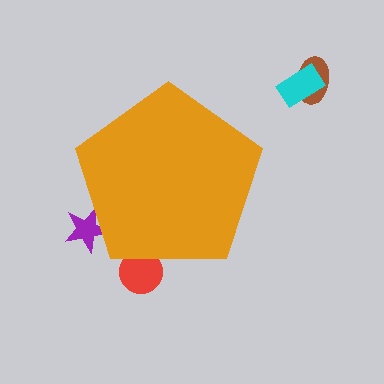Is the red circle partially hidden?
Yes, the red circle is partially hidden behind the orange pentagon.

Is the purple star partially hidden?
Yes, the purple star is partially hidden behind the orange pentagon.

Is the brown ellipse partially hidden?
No, the brown ellipse is fully visible.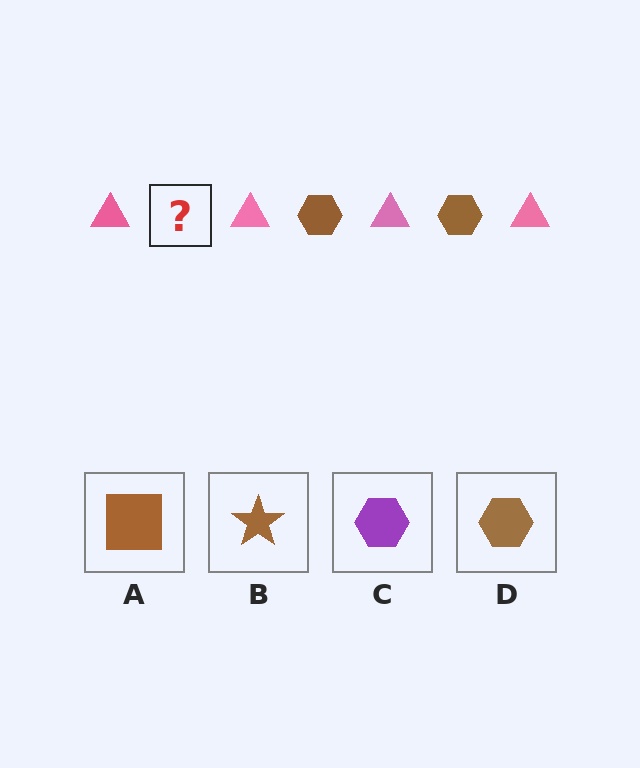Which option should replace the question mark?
Option D.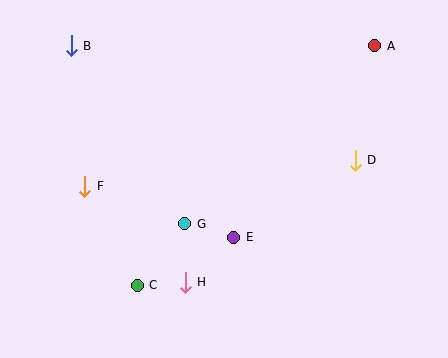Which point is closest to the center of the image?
Point E at (234, 237) is closest to the center.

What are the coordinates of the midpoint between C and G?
The midpoint between C and G is at (161, 255).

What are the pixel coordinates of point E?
Point E is at (234, 237).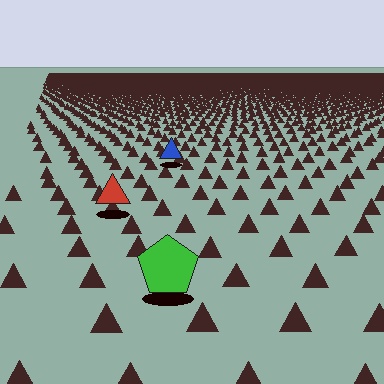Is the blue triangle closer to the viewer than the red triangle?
No. The red triangle is closer — you can tell from the texture gradient: the ground texture is coarser near it.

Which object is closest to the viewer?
The green pentagon is closest. The texture marks near it are larger and more spread out.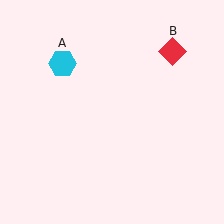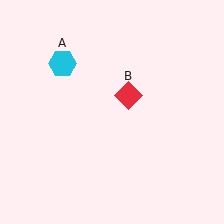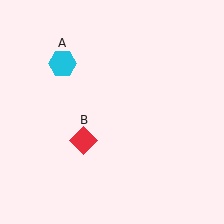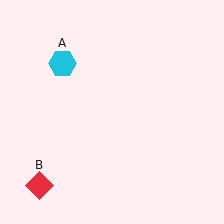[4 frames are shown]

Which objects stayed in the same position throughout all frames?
Cyan hexagon (object A) remained stationary.